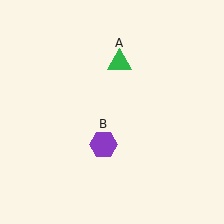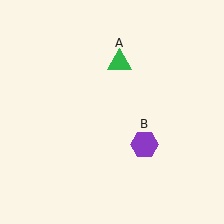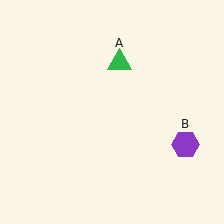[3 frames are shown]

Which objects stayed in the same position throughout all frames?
Green triangle (object A) remained stationary.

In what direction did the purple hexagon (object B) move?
The purple hexagon (object B) moved right.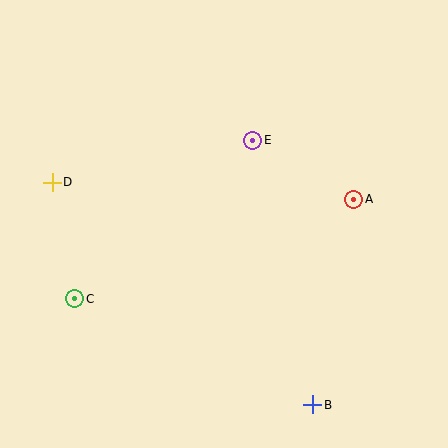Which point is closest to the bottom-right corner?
Point B is closest to the bottom-right corner.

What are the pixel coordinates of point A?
Point A is at (354, 199).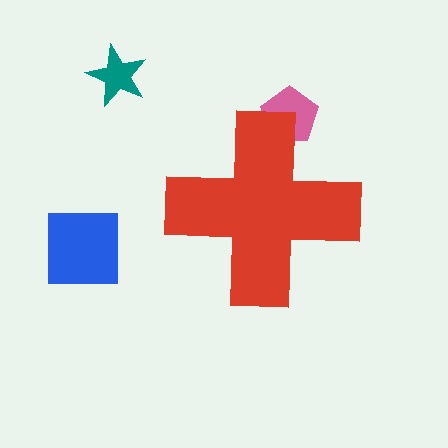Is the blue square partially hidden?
No, the blue square is fully visible.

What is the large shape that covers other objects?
A red cross.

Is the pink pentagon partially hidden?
Yes, the pink pentagon is partially hidden behind the red cross.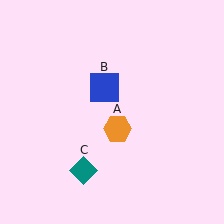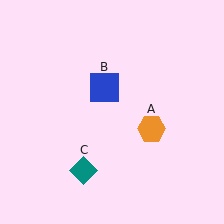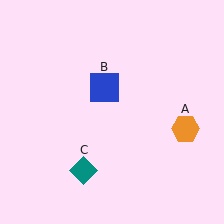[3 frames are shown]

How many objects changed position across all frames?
1 object changed position: orange hexagon (object A).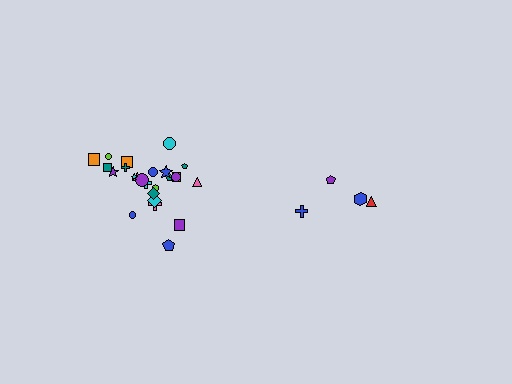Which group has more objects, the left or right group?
The left group.